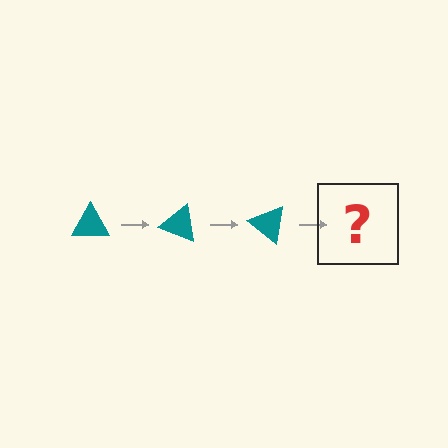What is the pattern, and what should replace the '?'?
The pattern is that the triangle rotates 20 degrees each step. The '?' should be a teal triangle rotated 60 degrees.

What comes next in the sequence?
The next element should be a teal triangle rotated 60 degrees.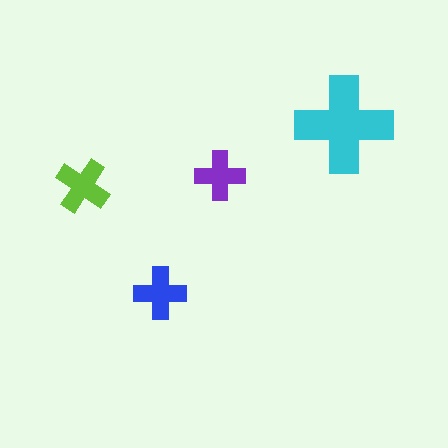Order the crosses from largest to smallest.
the cyan one, the lime one, the blue one, the purple one.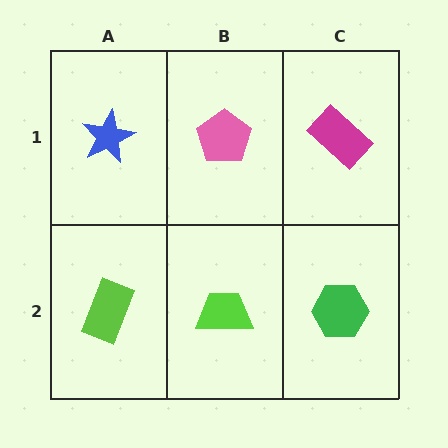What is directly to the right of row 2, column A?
A lime trapezoid.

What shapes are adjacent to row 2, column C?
A magenta rectangle (row 1, column C), a lime trapezoid (row 2, column B).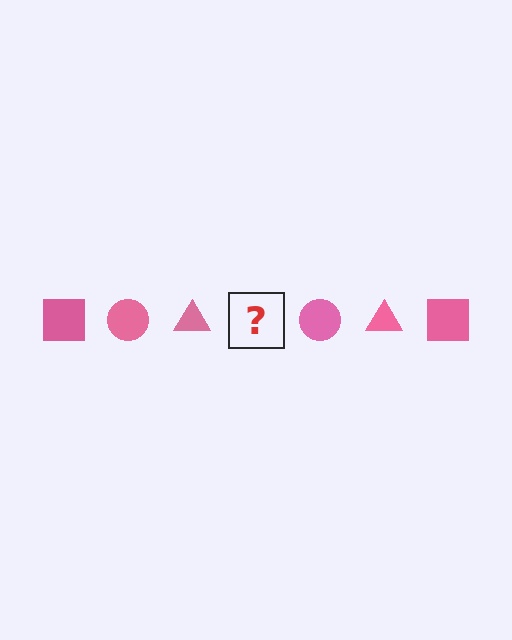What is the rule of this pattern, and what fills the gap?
The rule is that the pattern cycles through square, circle, triangle shapes in pink. The gap should be filled with a pink square.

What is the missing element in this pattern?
The missing element is a pink square.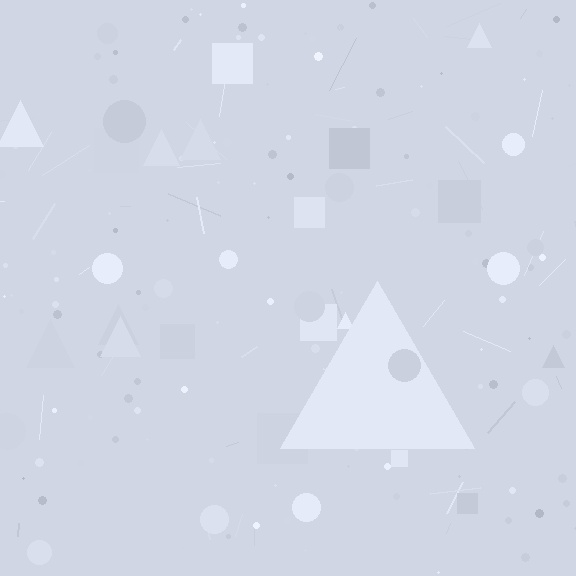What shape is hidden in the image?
A triangle is hidden in the image.